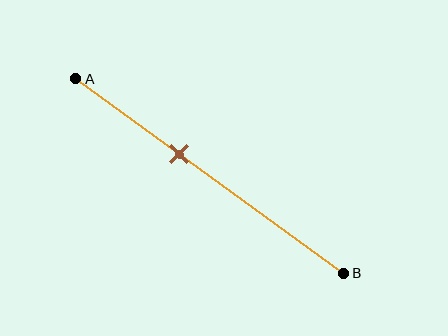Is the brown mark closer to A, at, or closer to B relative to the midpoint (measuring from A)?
The brown mark is closer to point A than the midpoint of segment AB.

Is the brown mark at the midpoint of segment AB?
No, the mark is at about 40% from A, not at the 50% midpoint.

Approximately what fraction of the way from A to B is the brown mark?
The brown mark is approximately 40% of the way from A to B.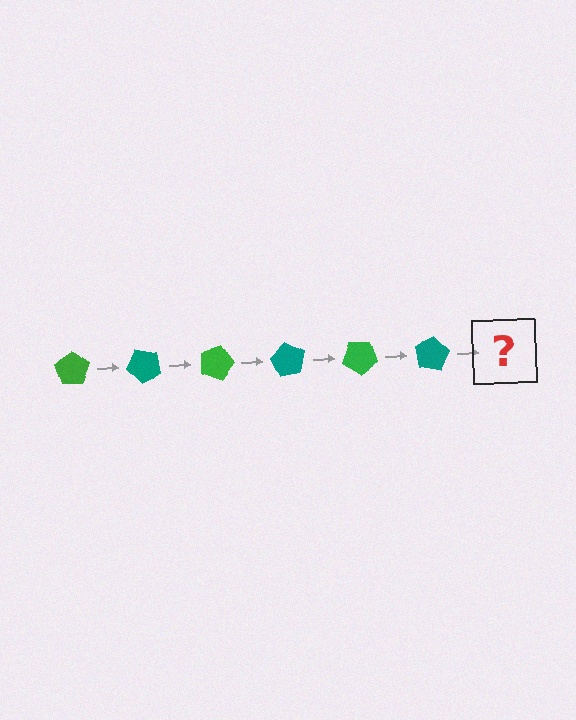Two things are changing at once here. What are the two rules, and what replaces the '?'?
The two rules are that it rotates 45 degrees each step and the color cycles through green and teal. The '?' should be a green pentagon, rotated 270 degrees from the start.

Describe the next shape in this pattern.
It should be a green pentagon, rotated 270 degrees from the start.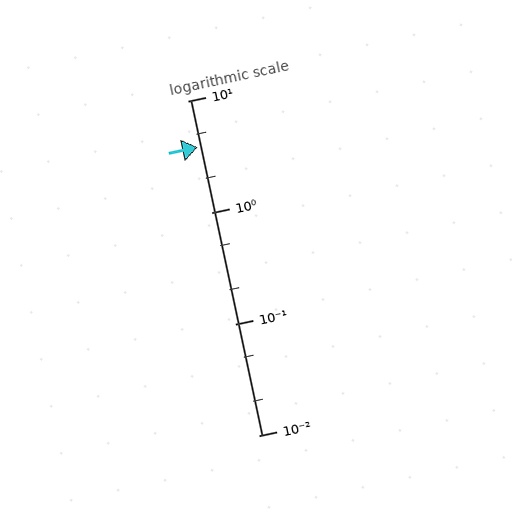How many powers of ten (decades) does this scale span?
The scale spans 3 decades, from 0.01 to 10.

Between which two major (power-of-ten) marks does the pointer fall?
The pointer is between 1 and 10.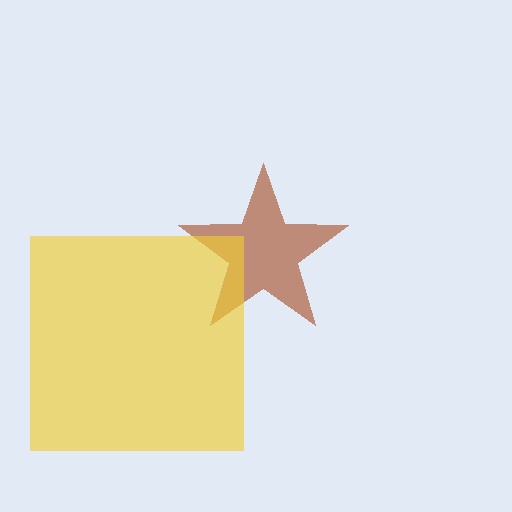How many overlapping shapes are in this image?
There are 2 overlapping shapes in the image.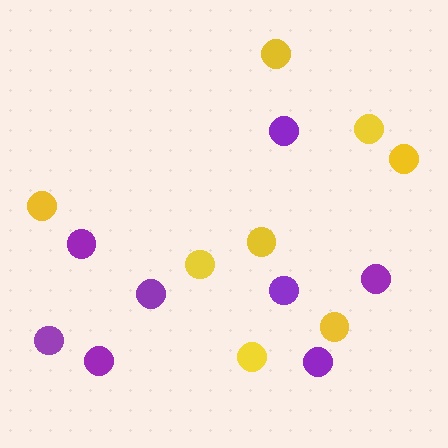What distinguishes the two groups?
There are 2 groups: one group of purple circles (8) and one group of yellow circles (8).